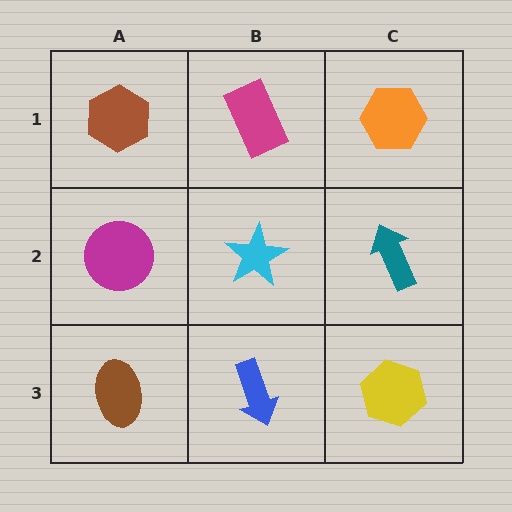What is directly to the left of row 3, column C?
A blue arrow.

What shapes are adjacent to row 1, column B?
A cyan star (row 2, column B), a brown hexagon (row 1, column A), an orange hexagon (row 1, column C).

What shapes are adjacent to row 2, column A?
A brown hexagon (row 1, column A), a brown ellipse (row 3, column A), a cyan star (row 2, column B).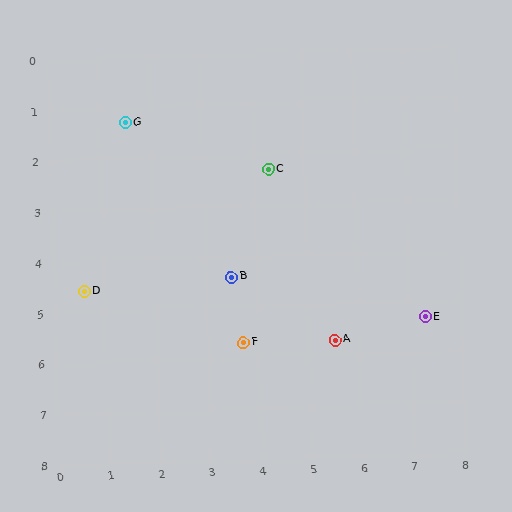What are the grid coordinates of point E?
Point E is at approximately (7.3, 5.3).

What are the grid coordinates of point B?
Point B is at approximately (3.5, 4.4).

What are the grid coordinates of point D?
Point D is at approximately (0.6, 4.6).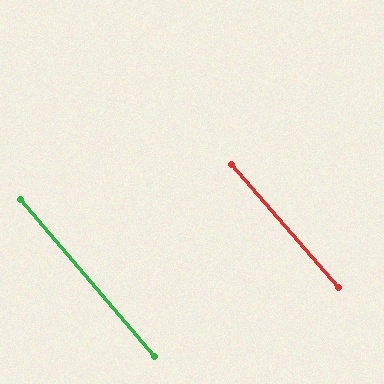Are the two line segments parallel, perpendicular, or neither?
Parallel — their directions differ by only 0.7°.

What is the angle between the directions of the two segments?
Approximately 1 degree.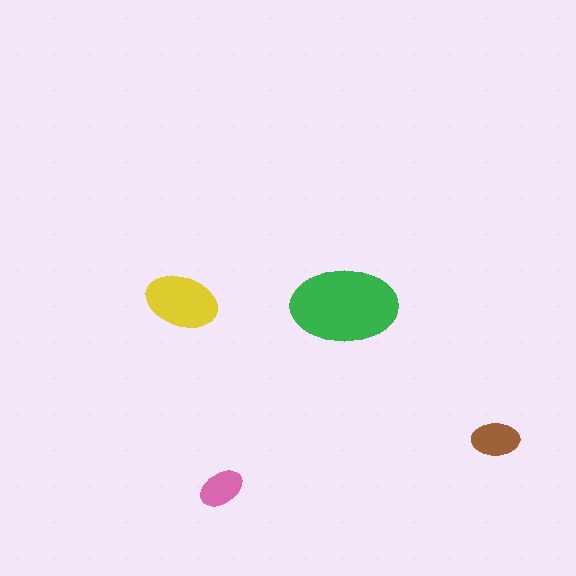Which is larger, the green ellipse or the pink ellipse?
The green one.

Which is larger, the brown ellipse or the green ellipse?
The green one.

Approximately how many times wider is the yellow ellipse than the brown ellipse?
About 1.5 times wider.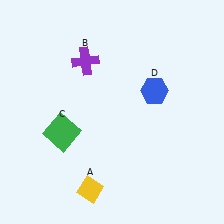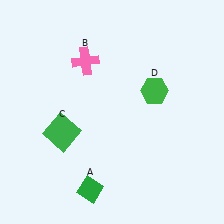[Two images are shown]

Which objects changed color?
A changed from yellow to green. B changed from purple to pink. D changed from blue to green.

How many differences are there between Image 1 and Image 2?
There are 3 differences between the two images.